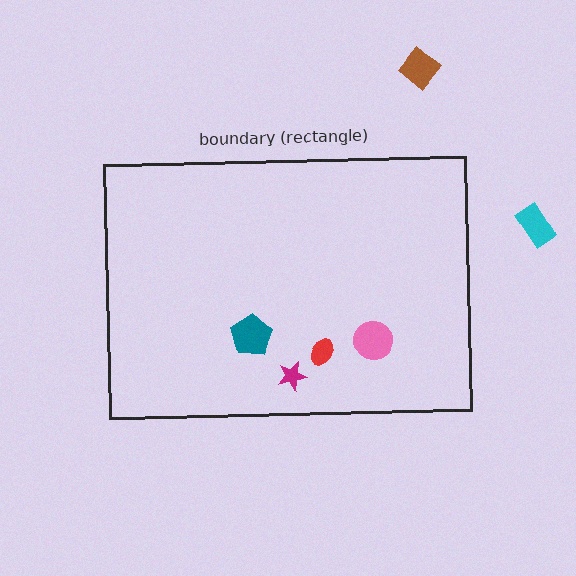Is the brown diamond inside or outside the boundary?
Outside.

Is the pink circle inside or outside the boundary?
Inside.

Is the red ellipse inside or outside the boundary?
Inside.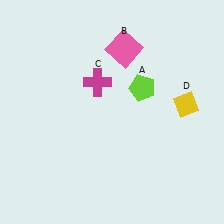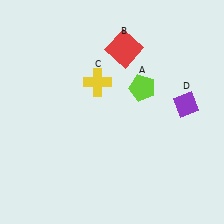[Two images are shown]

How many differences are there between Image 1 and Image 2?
There are 3 differences between the two images.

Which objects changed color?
B changed from pink to red. C changed from magenta to yellow. D changed from yellow to purple.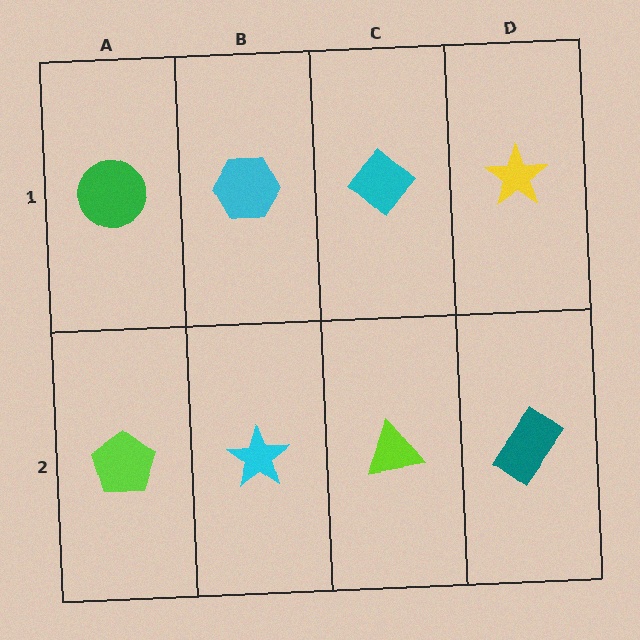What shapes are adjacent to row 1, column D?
A teal rectangle (row 2, column D), a cyan diamond (row 1, column C).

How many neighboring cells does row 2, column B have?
3.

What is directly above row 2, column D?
A yellow star.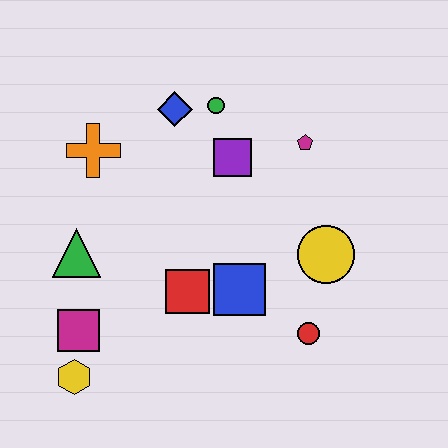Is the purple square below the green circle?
Yes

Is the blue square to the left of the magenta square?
No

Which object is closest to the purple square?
The green circle is closest to the purple square.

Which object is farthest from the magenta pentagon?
The yellow hexagon is farthest from the magenta pentagon.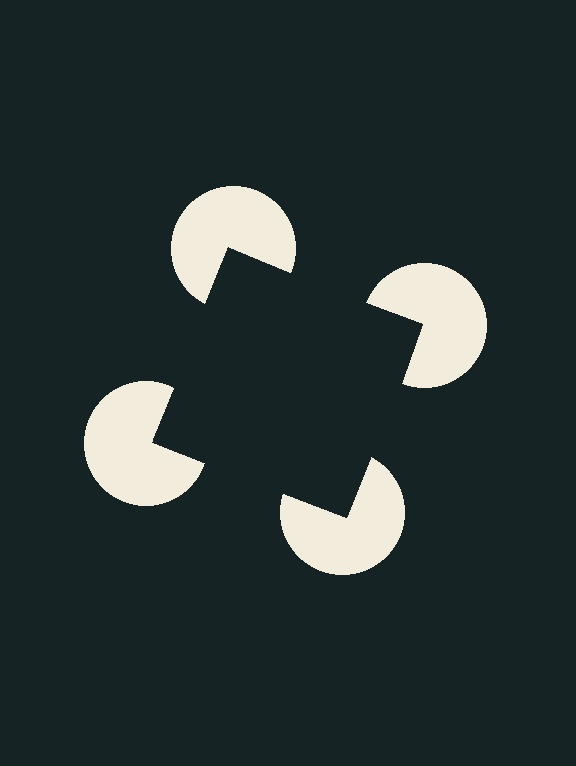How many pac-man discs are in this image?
There are 4 — one at each vertex of the illusory square.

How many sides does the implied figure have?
4 sides.